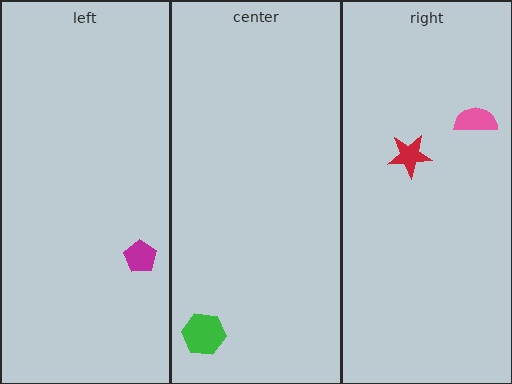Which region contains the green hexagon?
The center region.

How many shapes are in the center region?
1.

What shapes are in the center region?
The green hexagon.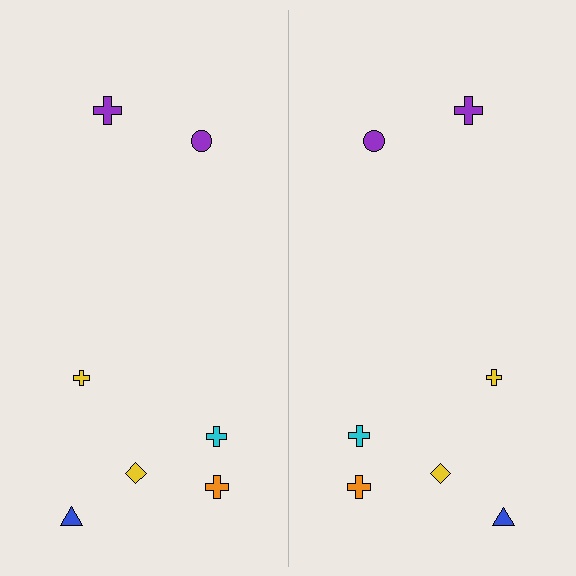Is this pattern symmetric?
Yes, this pattern has bilateral (reflection) symmetry.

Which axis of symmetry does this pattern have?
The pattern has a vertical axis of symmetry running through the center of the image.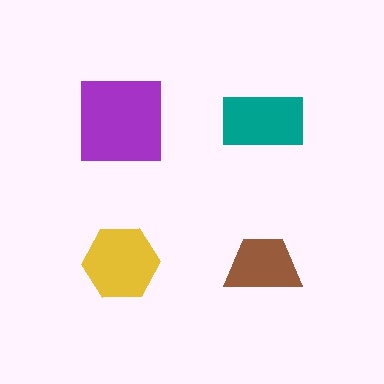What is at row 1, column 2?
A teal rectangle.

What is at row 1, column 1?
A purple square.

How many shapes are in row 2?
2 shapes.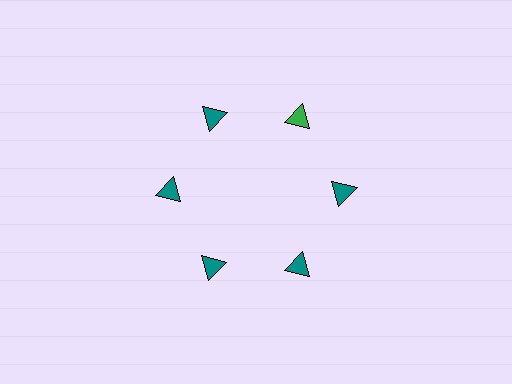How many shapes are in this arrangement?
There are 6 shapes arranged in a ring pattern.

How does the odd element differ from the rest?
It has a different color: green instead of teal.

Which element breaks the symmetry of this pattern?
The green triangle at roughly the 1 o'clock position breaks the symmetry. All other shapes are teal triangles.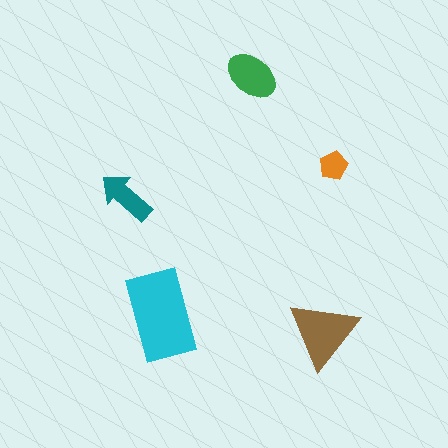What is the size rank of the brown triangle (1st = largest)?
2nd.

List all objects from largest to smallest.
The cyan rectangle, the brown triangle, the green ellipse, the teal arrow, the orange pentagon.